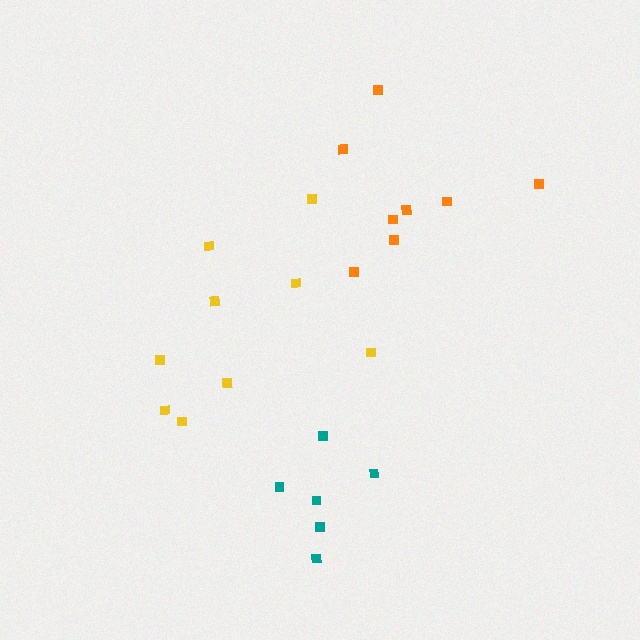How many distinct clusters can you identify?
There are 3 distinct clusters.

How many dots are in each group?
Group 1: 9 dots, Group 2: 8 dots, Group 3: 6 dots (23 total).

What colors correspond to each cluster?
The clusters are colored: yellow, orange, teal.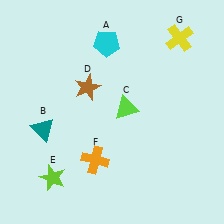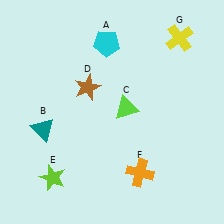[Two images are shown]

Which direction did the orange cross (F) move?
The orange cross (F) moved right.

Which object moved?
The orange cross (F) moved right.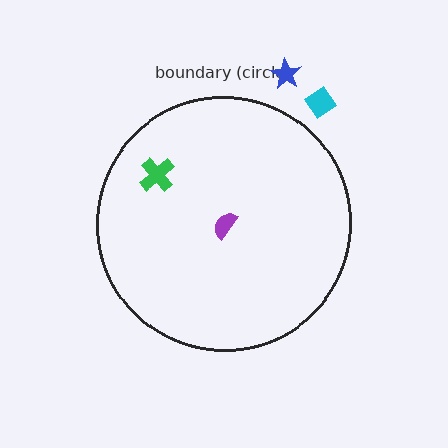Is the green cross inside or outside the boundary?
Inside.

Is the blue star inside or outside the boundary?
Outside.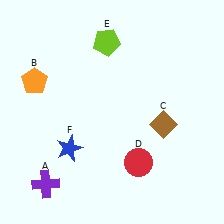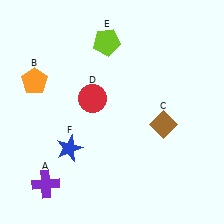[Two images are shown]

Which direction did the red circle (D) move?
The red circle (D) moved up.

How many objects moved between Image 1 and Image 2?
1 object moved between the two images.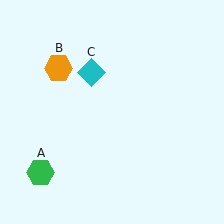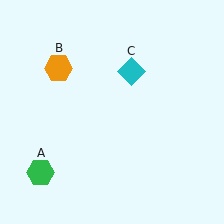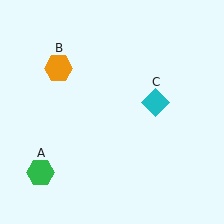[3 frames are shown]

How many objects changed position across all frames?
1 object changed position: cyan diamond (object C).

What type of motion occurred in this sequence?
The cyan diamond (object C) rotated clockwise around the center of the scene.